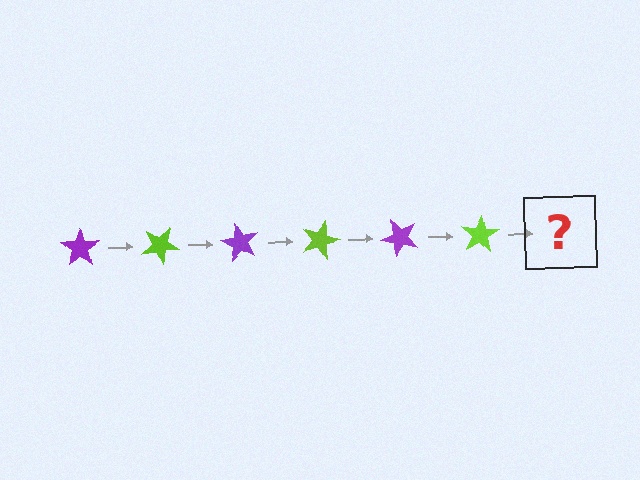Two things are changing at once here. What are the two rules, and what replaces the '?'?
The two rules are that it rotates 30 degrees each step and the color cycles through purple and lime. The '?' should be a purple star, rotated 180 degrees from the start.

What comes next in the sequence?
The next element should be a purple star, rotated 180 degrees from the start.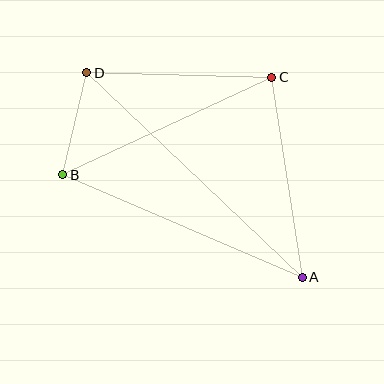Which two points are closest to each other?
Points B and D are closest to each other.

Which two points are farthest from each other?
Points A and D are farthest from each other.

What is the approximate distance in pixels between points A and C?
The distance between A and C is approximately 202 pixels.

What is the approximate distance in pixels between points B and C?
The distance between B and C is approximately 231 pixels.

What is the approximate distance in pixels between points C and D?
The distance between C and D is approximately 185 pixels.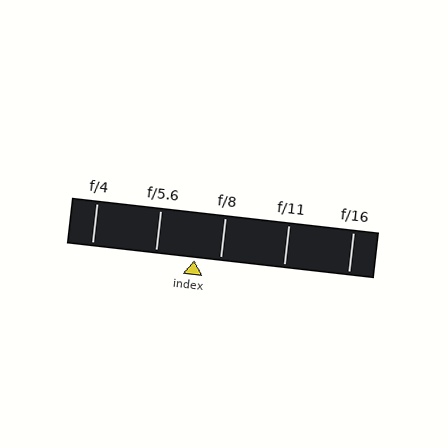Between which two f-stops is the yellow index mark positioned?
The index mark is between f/5.6 and f/8.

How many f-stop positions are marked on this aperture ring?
There are 5 f-stop positions marked.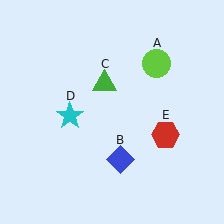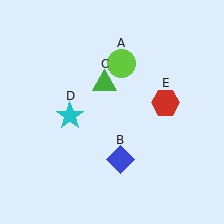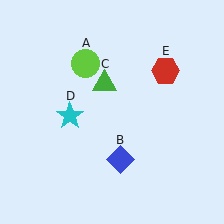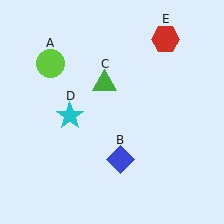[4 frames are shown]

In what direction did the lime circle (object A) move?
The lime circle (object A) moved left.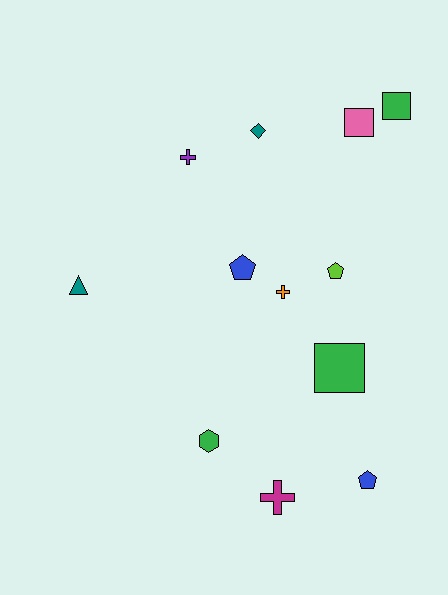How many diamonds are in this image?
There is 1 diamond.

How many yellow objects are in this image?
There are no yellow objects.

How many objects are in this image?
There are 12 objects.